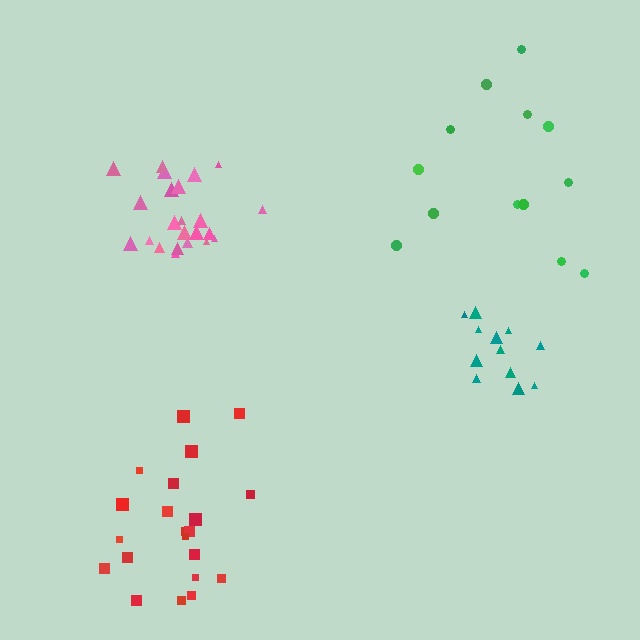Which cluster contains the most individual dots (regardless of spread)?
Pink (24).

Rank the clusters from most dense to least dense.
pink, teal, red, green.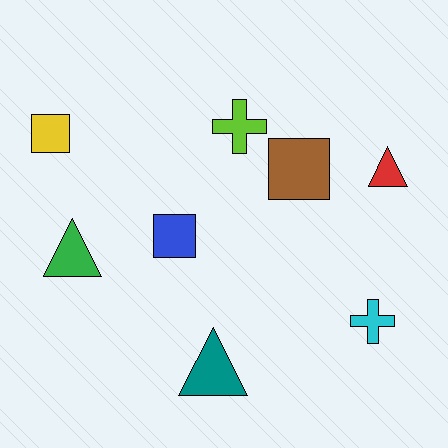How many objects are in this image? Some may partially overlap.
There are 8 objects.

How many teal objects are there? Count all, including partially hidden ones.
There is 1 teal object.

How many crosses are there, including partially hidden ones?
There are 2 crosses.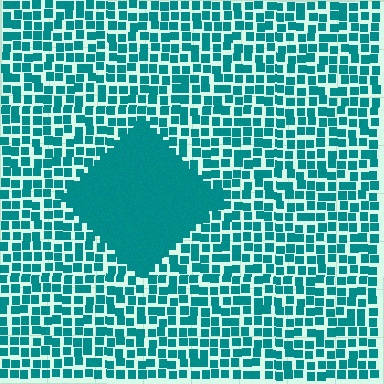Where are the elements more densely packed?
The elements are more densely packed inside the diamond boundary.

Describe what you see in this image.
The image contains small teal elements arranged at two different densities. A diamond-shaped region is visible where the elements are more densely packed than the surrounding area.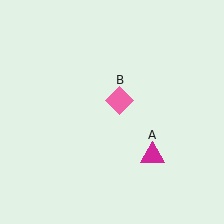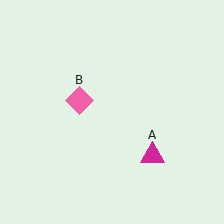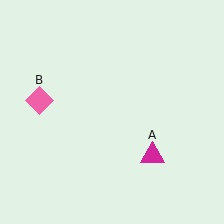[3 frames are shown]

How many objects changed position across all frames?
1 object changed position: pink diamond (object B).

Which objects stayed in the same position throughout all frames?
Magenta triangle (object A) remained stationary.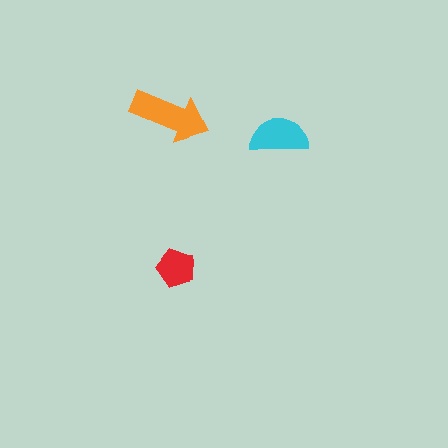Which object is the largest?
The orange arrow.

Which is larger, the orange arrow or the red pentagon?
The orange arrow.